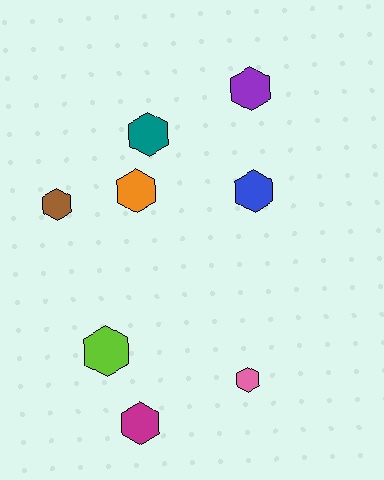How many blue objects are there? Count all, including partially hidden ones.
There is 1 blue object.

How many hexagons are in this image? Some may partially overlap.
There are 8 hexagons.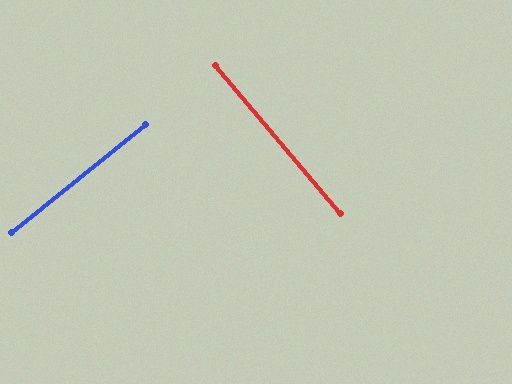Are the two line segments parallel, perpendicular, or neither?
Perpendicular — they meet at approximately 89°.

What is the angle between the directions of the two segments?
Approximately 89 degrees.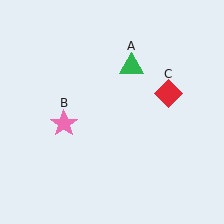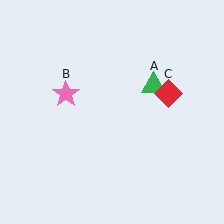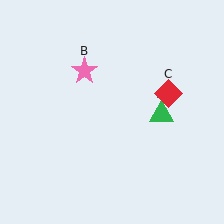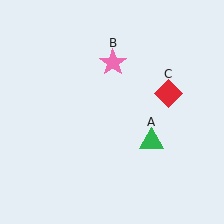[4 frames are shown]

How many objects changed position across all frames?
2 objects changed position: green triangle (object A), pink star (object B).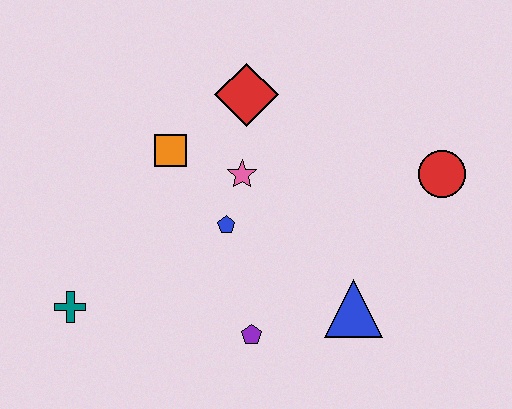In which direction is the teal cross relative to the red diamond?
The teal cross is below the red diamond.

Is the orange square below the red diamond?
Yes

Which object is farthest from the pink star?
The teal cross is farthest from the pink star.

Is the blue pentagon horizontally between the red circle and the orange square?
Yes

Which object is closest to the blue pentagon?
The pink star is closest to the blue pentagon.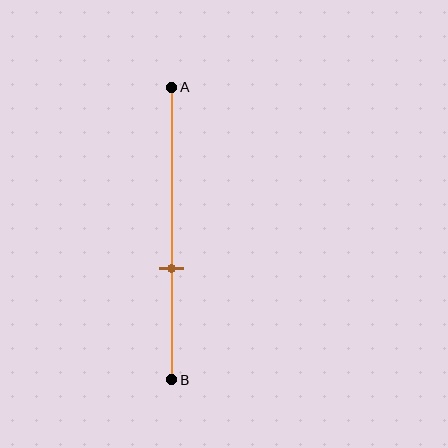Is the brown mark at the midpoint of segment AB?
No, the mark is at about 60% from A, not at the 50% midpoint.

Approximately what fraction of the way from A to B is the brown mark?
The brown mark is approximately 60% of the way from A to B.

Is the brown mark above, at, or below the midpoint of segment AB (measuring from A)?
The brown mark is below the midpoint of segment AB.